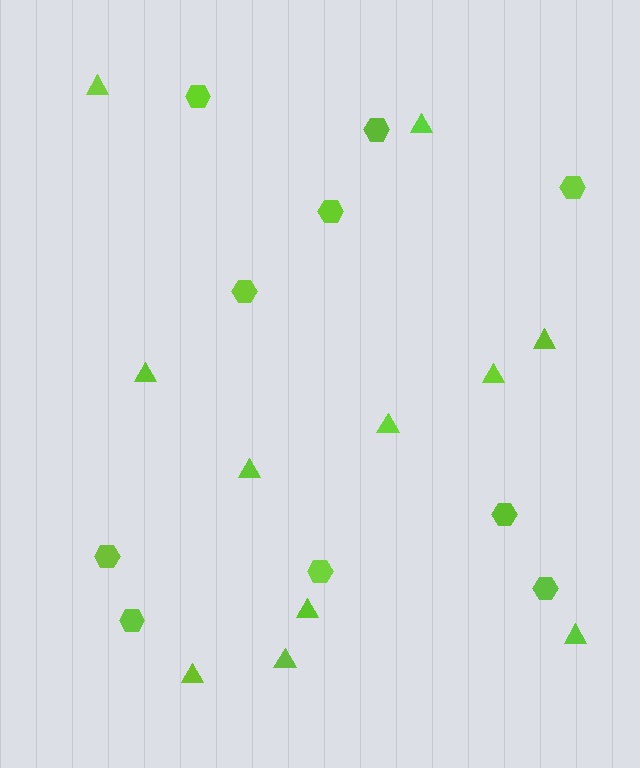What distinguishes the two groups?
There are 2 groups: one group of hexagons (10) and one group of triangles (11).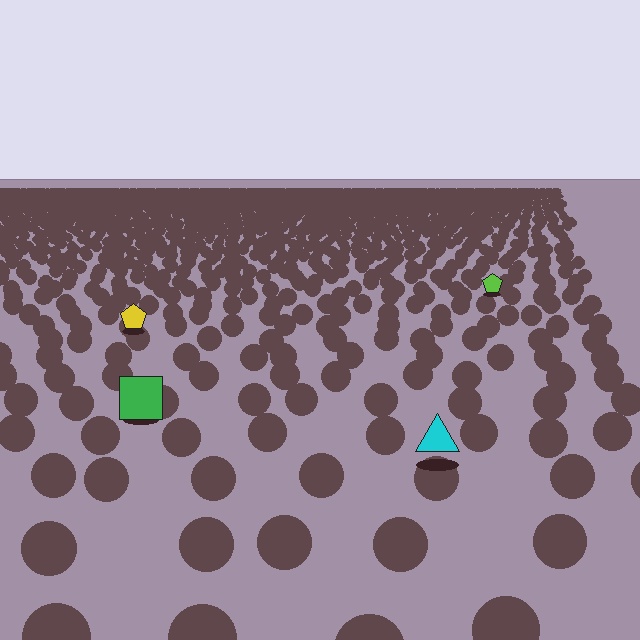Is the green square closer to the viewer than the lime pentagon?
Yes. The green square is closer — you can tell from the texture gradient: the ground texture is coarser near it.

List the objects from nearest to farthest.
From nearest to farthest: the cyan triangle, the green square, the yellow pentagon, the lime pentagon.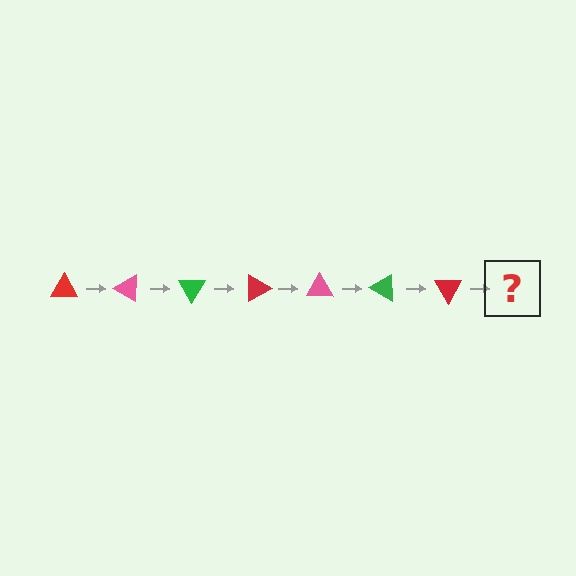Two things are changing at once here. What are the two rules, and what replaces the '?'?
The two rules are that it rotates 30 degrees each step and the color cycles through red, pink, and green. The '?' should be a pink triangle, rotated 210 degrees from the start.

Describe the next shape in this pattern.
It should be a pink triangle, rotated 210 degrees from the start.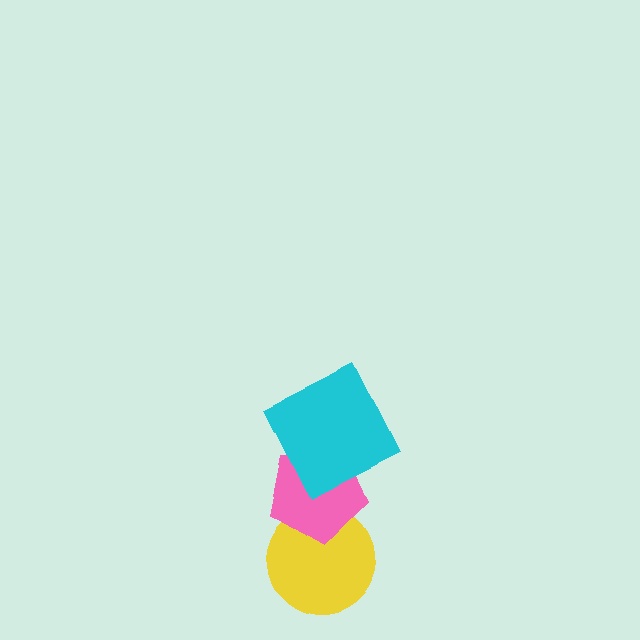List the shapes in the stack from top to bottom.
From top to bottom: the cyan square, the pink pentagon, the yellow circle.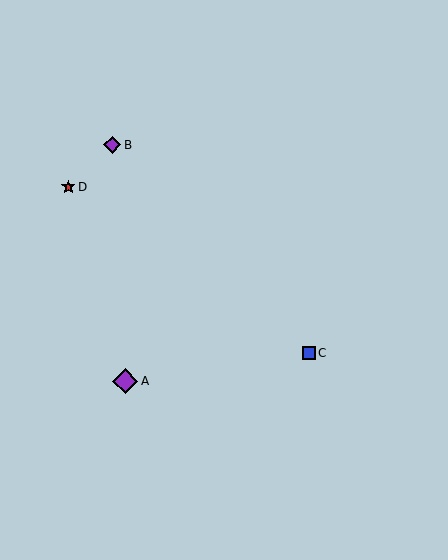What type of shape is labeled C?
Shape C is a blue square.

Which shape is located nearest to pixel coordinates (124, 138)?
The purple diamond (labeled B) at (112, 145) is nearest to that location.